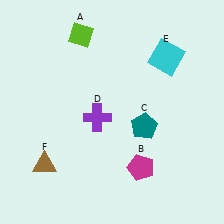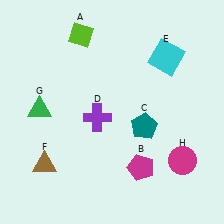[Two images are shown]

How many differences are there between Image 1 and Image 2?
There are 2 differences between the two images.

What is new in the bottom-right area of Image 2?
A magenta circle (H) was added in the bottom-right area of Image 2.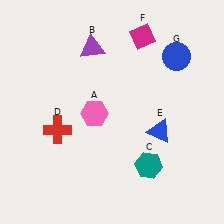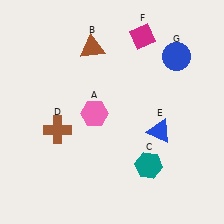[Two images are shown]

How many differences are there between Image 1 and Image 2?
There are 2 differences between the two images.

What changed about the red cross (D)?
In Image 1, D is red. In Image 2, it changed to brown.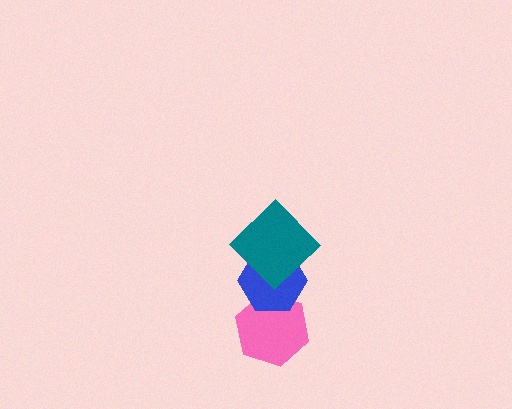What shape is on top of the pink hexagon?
The blue hexagon is on top of the pink hexagon.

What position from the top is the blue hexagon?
The blue hexagon is 2nd from the top.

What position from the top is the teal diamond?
The teal diamond is 1st from the top.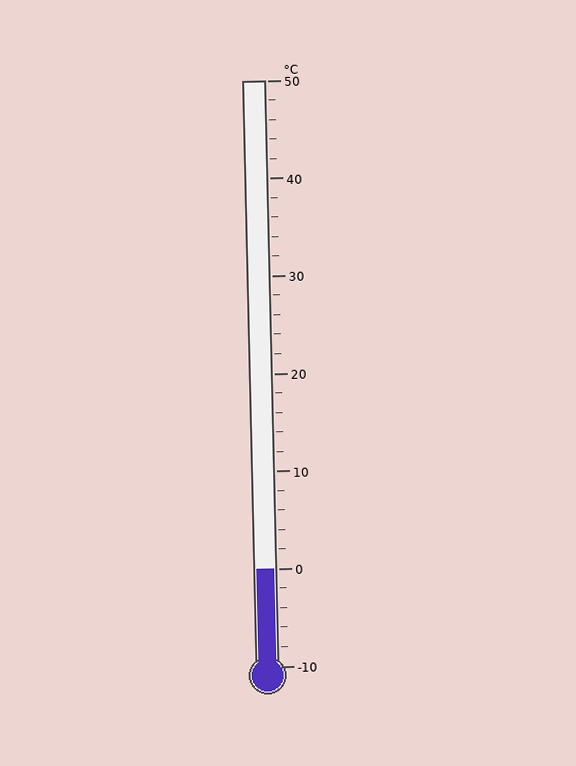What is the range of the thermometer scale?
The thermometer scale ranges from -10°C to 50°C.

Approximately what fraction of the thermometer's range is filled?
The thermometer is filled to approximately 15% of its range.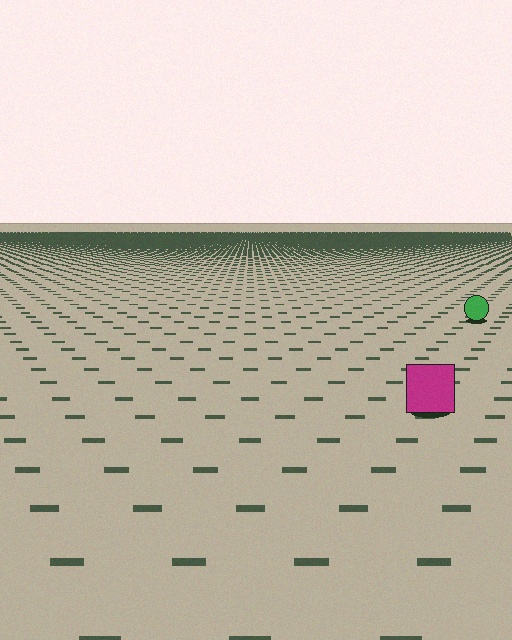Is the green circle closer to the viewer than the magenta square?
No. The magenta square is closer — you can tell from the texture gradient: the ground texture is coarser near it.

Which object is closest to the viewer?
The magenta square is closest. The texture marks near it are larger and more spread out.